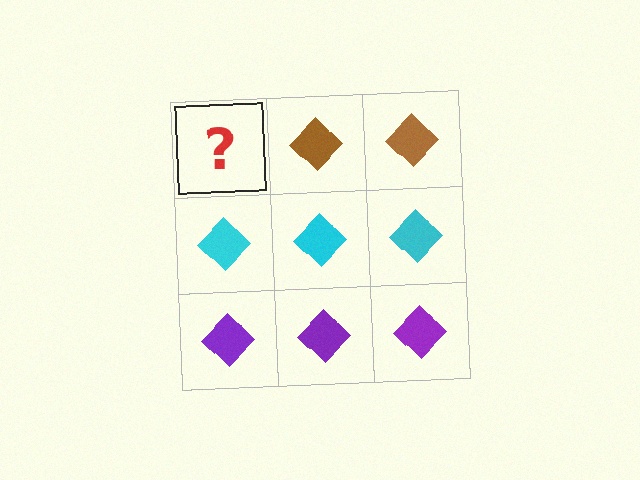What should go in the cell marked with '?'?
The missing cell should contain a brown diamond.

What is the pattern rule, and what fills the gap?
The rule is that each row has a consistent color. The gap should be filled with a brown diamond.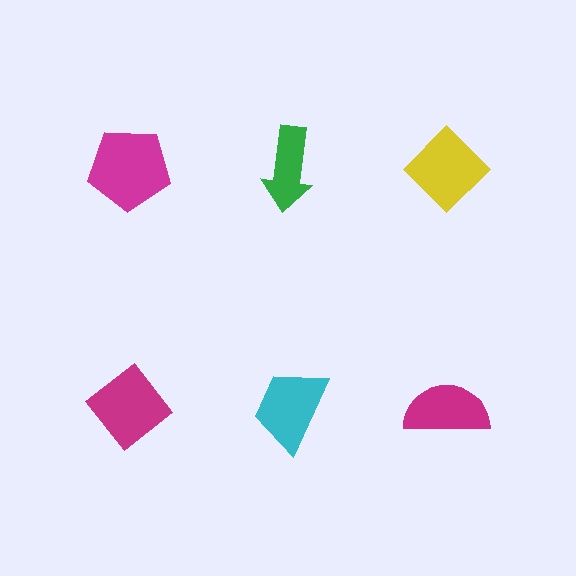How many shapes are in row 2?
3 shapes.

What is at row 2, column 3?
A magenta semicircle.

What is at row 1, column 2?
A green arrow.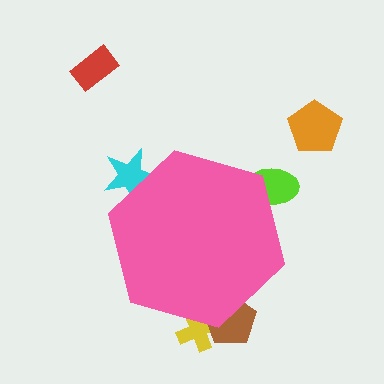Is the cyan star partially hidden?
Yes, the cyan star is partially hidden behind the pink hexagon.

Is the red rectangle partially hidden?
No, the red rectangle is fully visible.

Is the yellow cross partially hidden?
Yes, the yellow cross is partially hidden behind the pink hexagon.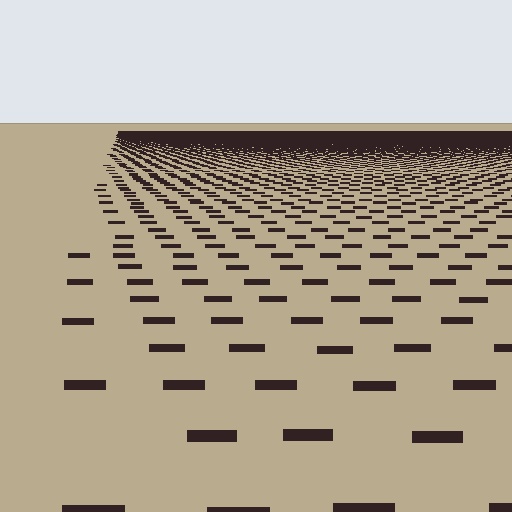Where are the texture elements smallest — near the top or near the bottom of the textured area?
Near the top.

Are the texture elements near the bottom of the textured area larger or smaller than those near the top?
Larger. Near the bottom, elements are closer to the viewer and appear at a bigger on-screen size.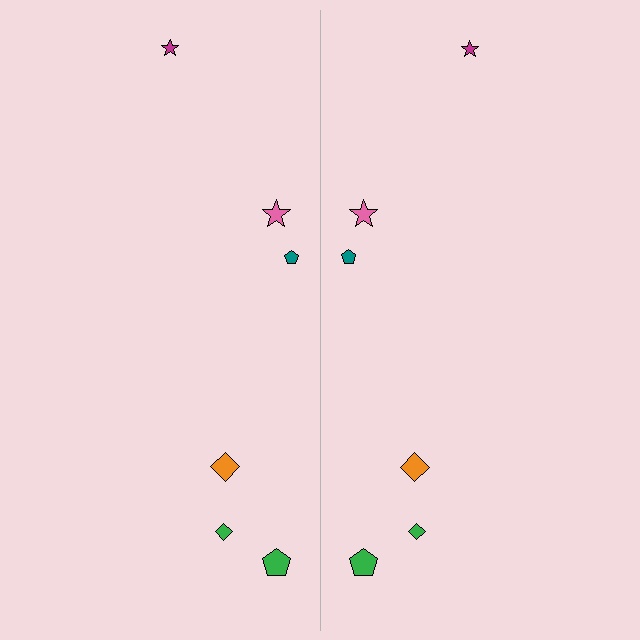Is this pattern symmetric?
Yes, this pattern has bilateral (reflection) symmetry.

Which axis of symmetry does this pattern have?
The pattern has a vertical axis of symmetry running through the center of the image.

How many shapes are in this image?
There are 12 shapes in this image.